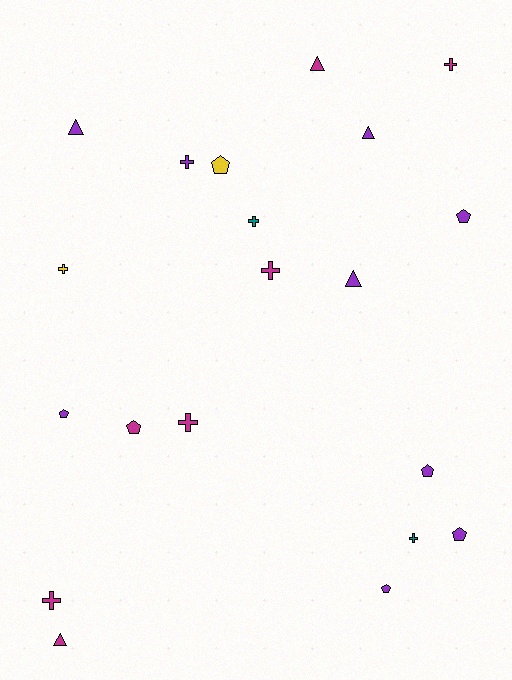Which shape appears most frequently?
Cross, with 8 objects.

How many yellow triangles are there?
There are no yellow triangles.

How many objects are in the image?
There are 20 objects.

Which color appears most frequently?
Purple, with 9 objects.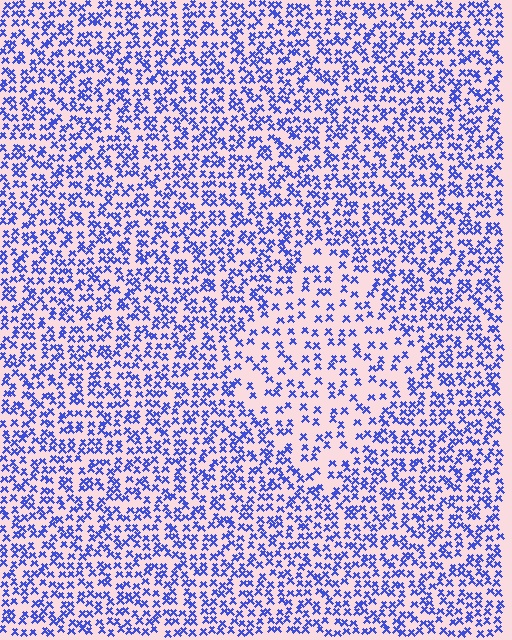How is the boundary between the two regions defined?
The boundary is defined by a change in element density (approximately 1.9x ratio). All elements are the same color, size, and shape.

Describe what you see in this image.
The image contains small blue elements arranged at two different densities. A diamond-shaped region is visible where the elements are less densely packed than the surrounding area.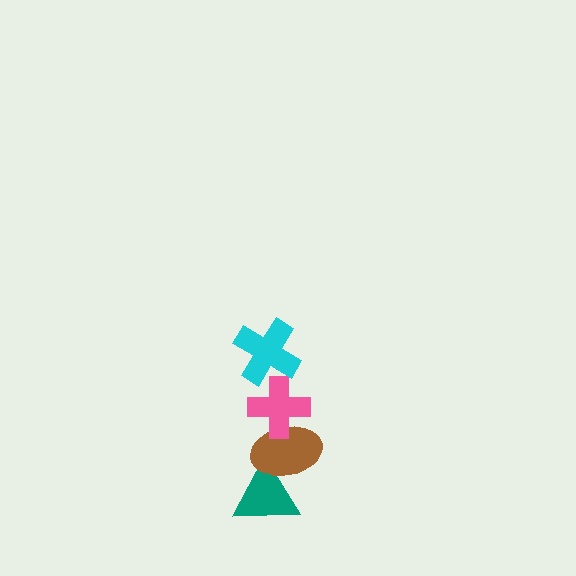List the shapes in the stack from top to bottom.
From top to bottom: the cyan cross, the pink cross, the brown ellipse, the teal triangle.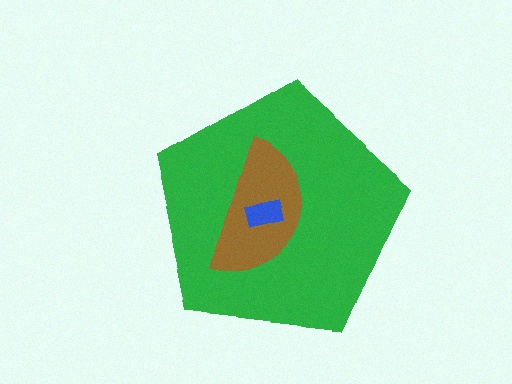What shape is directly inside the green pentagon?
The brown semicircle.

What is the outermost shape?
The green pentagon.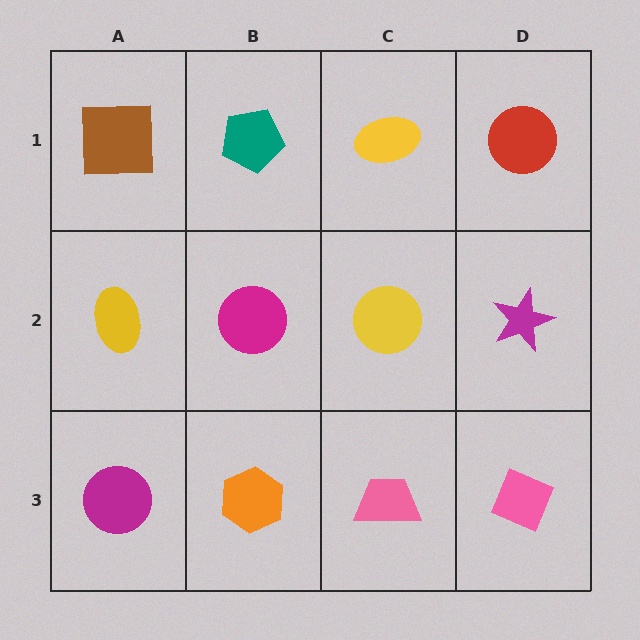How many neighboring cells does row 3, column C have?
3.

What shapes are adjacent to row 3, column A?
A yellow ellipse (row 2, column A), an orange hexagon (row 3, column B).